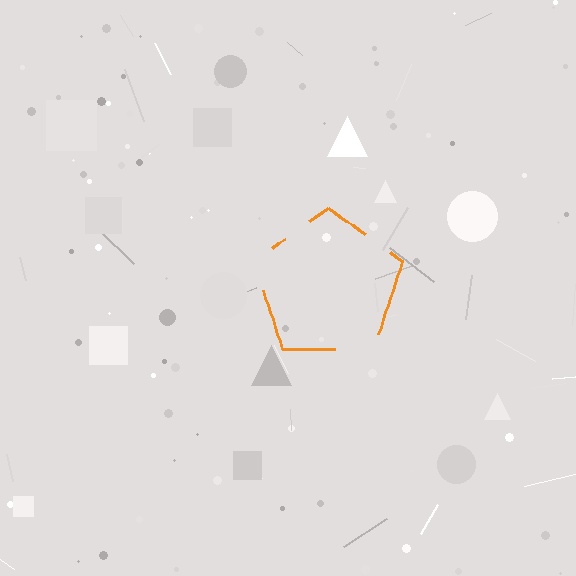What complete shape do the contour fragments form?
The contour fragments form a pentagon.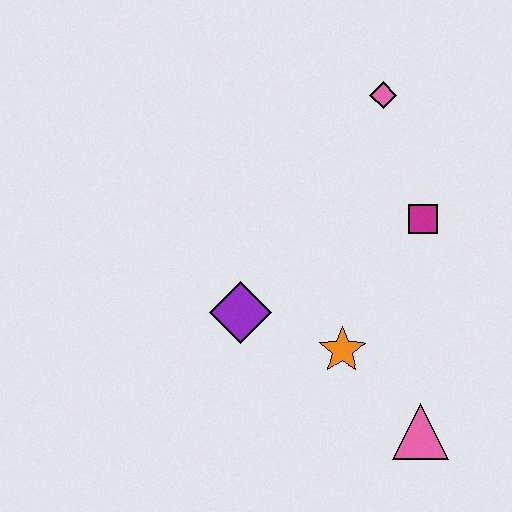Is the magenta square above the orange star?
Yes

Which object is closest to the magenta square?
The pink diamond is closest to the magenta square.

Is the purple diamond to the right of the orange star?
No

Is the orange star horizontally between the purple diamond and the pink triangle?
Yes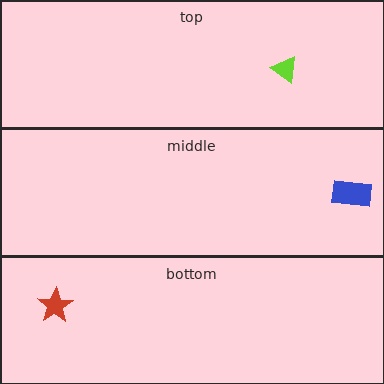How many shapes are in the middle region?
1.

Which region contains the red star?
The bottom region.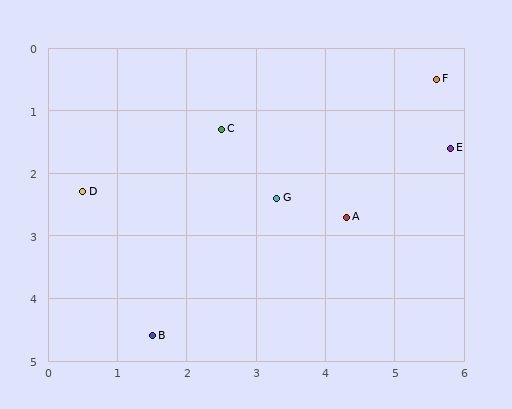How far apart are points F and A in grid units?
Points F and A are about 2.6 grid units apart.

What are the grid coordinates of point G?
Point G is at approximately (3.3, 2.4).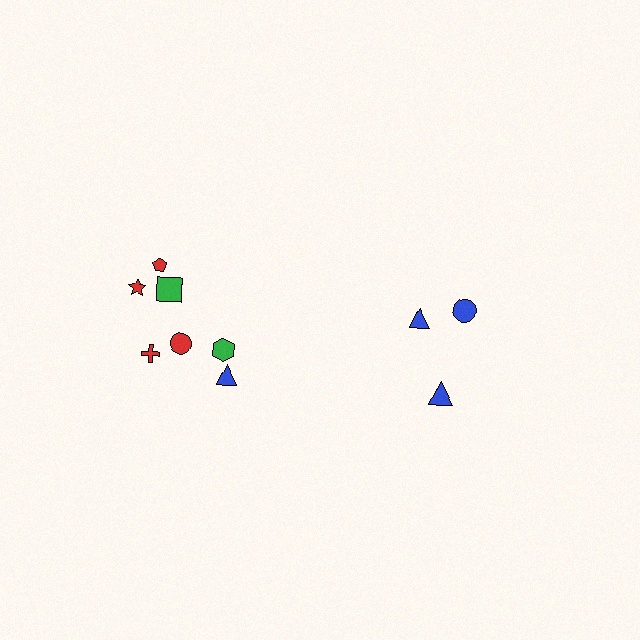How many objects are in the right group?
There are 3 objects.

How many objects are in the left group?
There are 7 objects.